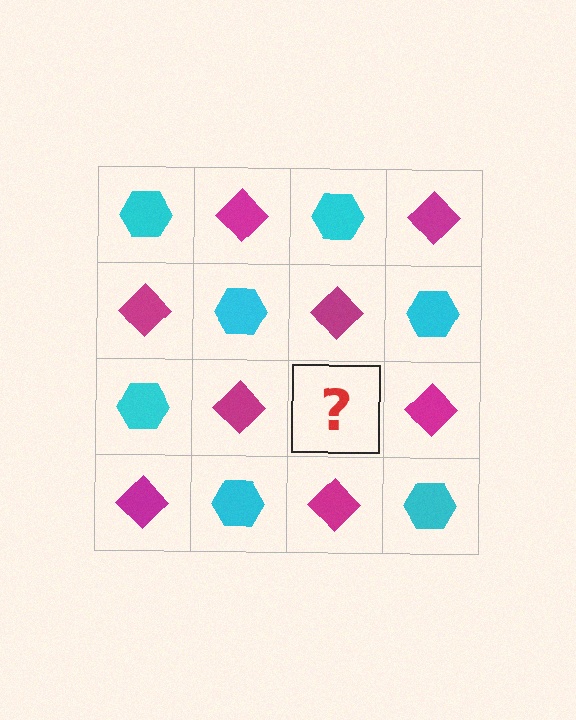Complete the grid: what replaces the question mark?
The question mark should be replaced with a cyan hexagon.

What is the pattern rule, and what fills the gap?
The rule is that it alternates cyan hexagon and magenta diamond in a checkerboard pattern. The gap should be filled with a cyan hexagon.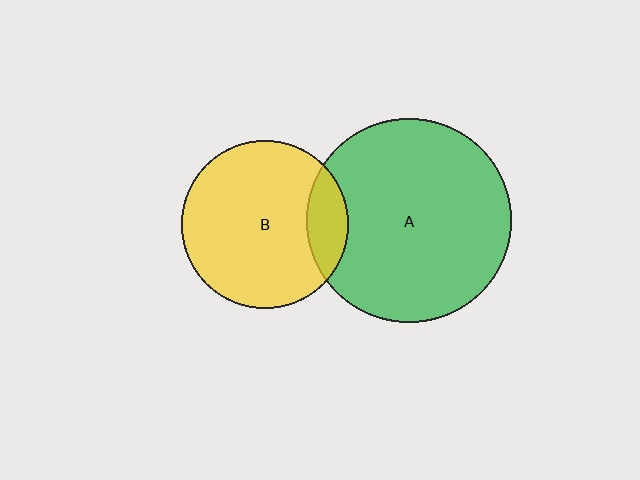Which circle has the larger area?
Circle A (green).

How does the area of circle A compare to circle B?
Approximately 1.5 times.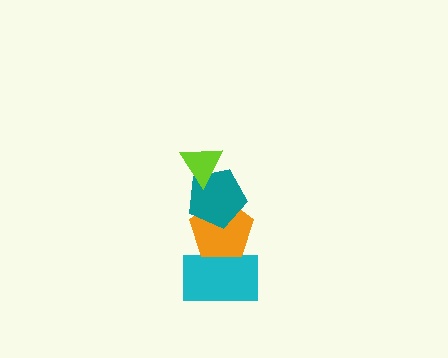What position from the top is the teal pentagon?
The teal pentagon is 2nd from the top.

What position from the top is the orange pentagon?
The orange pentagon is 3rd from the top.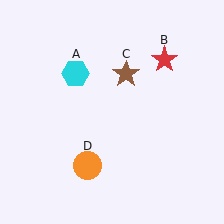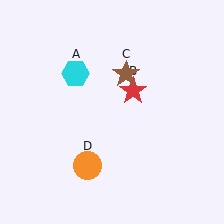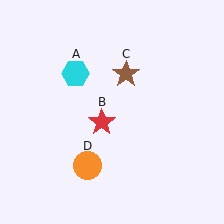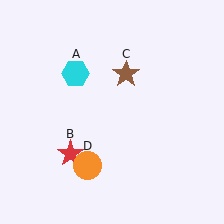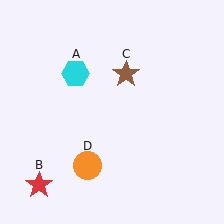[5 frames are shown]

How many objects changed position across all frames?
1 object changed position: red star (object B).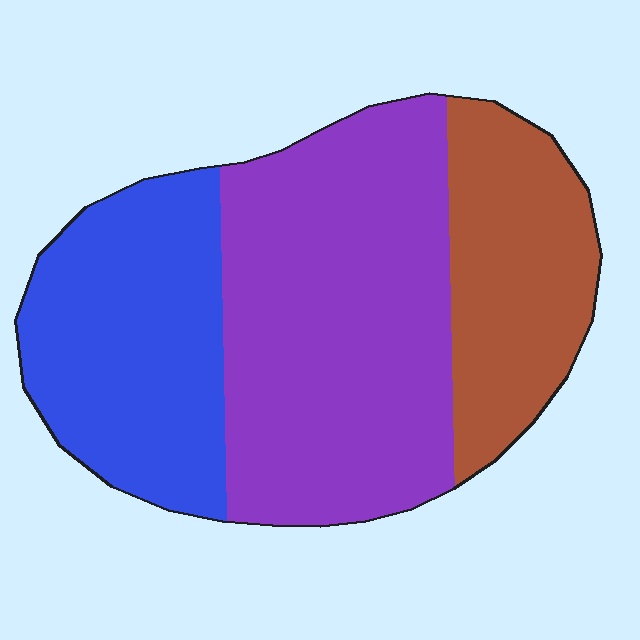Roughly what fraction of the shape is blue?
Blue takes up about one third (1/3) of the shape.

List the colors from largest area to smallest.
From largest to smallest: purple, blue, brown.